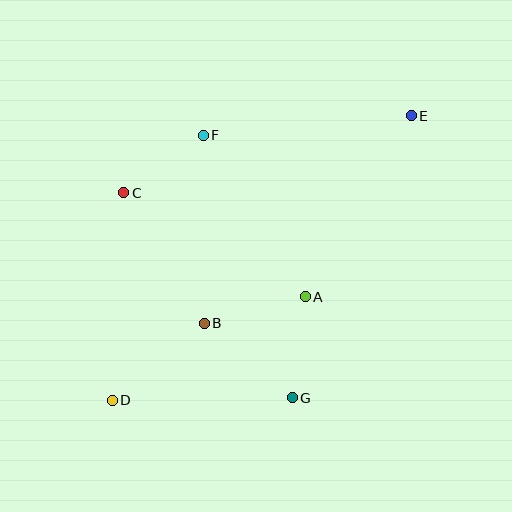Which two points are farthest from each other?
Points D and E are farthest from each other.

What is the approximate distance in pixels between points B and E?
The distance between B and E is approximately 293 pixels.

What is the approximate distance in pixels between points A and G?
The distance between A and G is approximately 102 pixels.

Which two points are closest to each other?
Points C and F are closest to each other.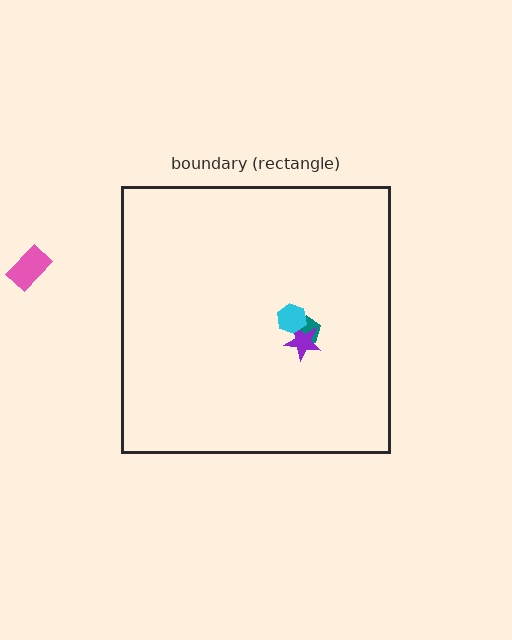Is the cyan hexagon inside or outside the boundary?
Inside.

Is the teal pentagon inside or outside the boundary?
Inside.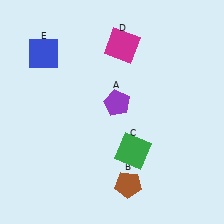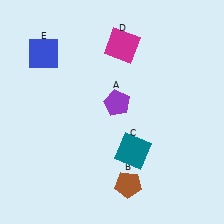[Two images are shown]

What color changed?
The square (C) changed from green in Image 1 to teal in Image 2.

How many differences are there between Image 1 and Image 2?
There is 1 difference between the two images.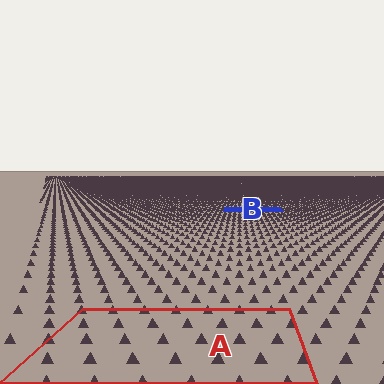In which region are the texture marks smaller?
The texture marks are smaller in region B, because it is farther away.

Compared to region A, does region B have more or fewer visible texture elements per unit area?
Region B has more texture elements per unit area — they are packed more densely because it is farther away.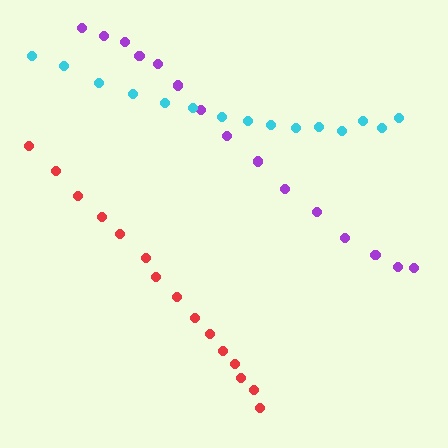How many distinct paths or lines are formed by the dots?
There are 3 distinct paths.